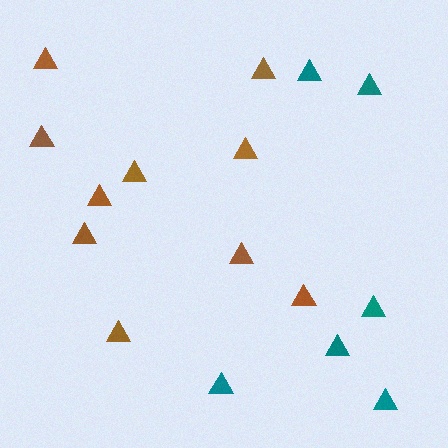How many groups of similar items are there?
There are 2 groups: one group of brown triangles (10) and one group of teal triangles (6).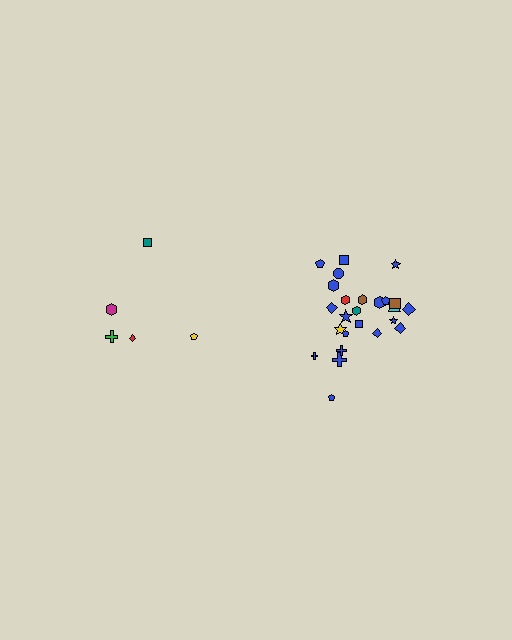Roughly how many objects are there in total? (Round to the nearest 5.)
Roughly 30 objects in total.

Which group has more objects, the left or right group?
The right group.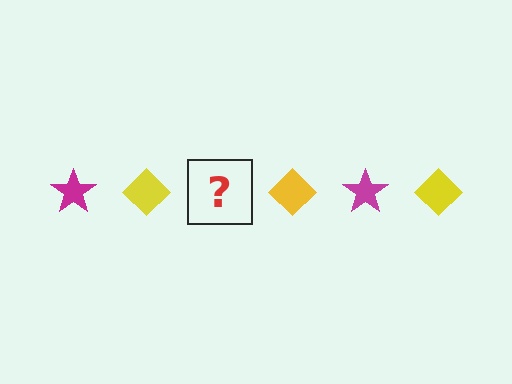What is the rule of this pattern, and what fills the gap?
The rule is that the pattern alternates between magenta star and yellow diamond. The gap should be filled with a magenta star.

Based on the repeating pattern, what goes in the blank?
The blank should be a magenta star.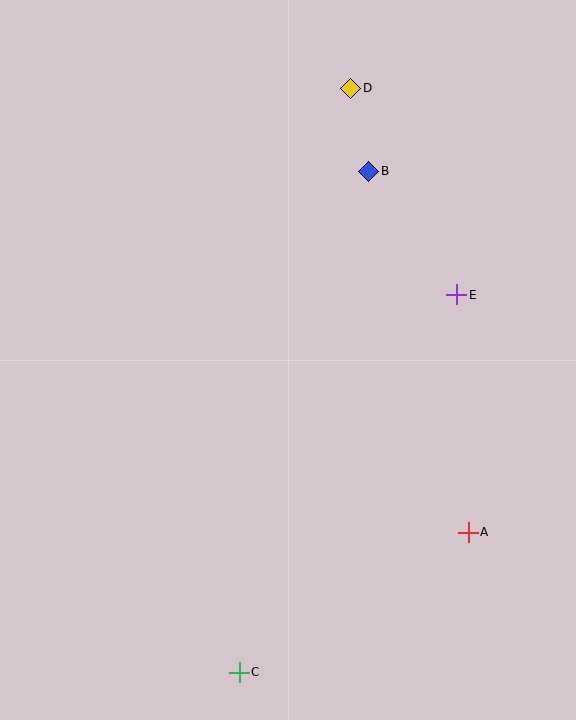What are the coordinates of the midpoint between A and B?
The midpoint between A and B is at (419, 352).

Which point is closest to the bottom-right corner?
Point A is closest to the bottom-right corner.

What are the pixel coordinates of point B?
Point B is at (369, 171).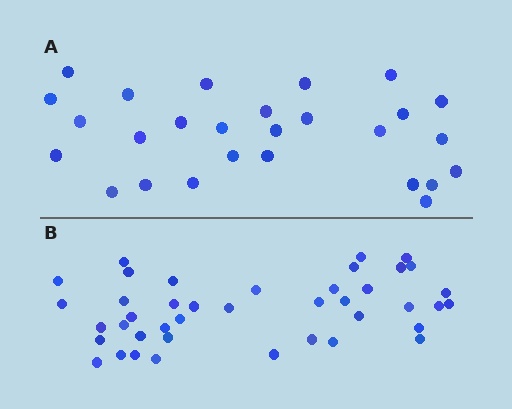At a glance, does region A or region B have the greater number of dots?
Region B (the bottom region) has more dots.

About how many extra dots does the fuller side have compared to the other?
Region B has approximately 15 more dots than region A.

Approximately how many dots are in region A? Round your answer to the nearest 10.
About 30 dots. (The exact count is 27, which rounds to 30.)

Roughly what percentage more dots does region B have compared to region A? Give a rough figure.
About 50% more.